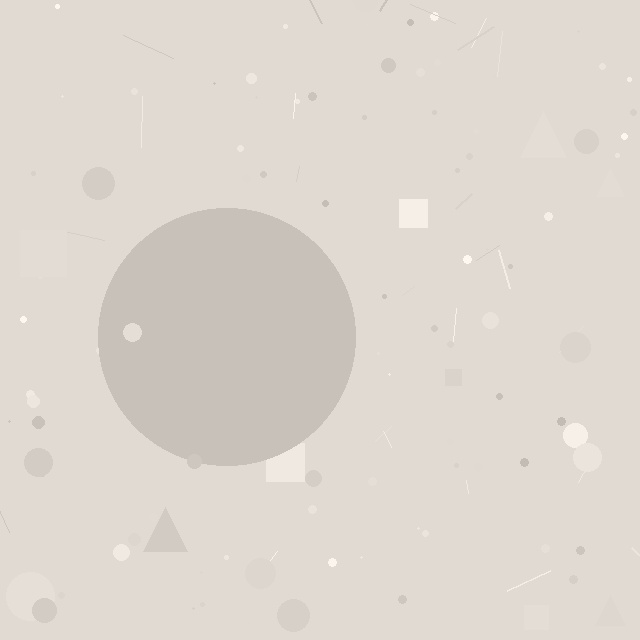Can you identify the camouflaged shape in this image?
The camouflaged shape is a circle.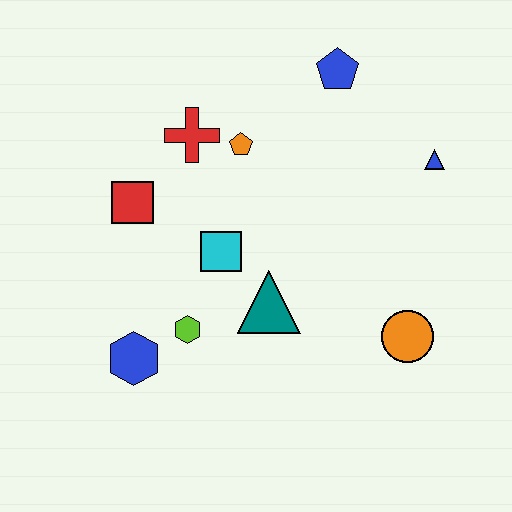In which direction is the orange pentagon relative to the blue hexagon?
The orange pentagon is above the blue hexagon.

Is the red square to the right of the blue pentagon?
No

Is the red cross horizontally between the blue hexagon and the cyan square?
Yes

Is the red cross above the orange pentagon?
Yes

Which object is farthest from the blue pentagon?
The blue hexagon is farthest from the blue pentagon.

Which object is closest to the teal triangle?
The cyan square is closest to the teal triangle.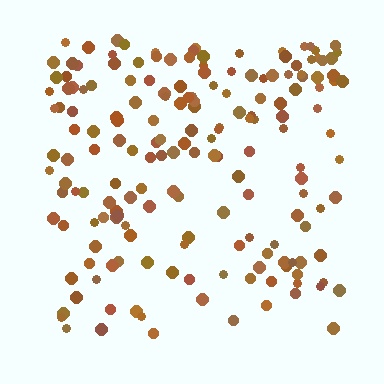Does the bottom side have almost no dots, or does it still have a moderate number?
Still a moderate number, just noticeably fewer than the top.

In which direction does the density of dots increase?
From bottom to top, with the top side densest.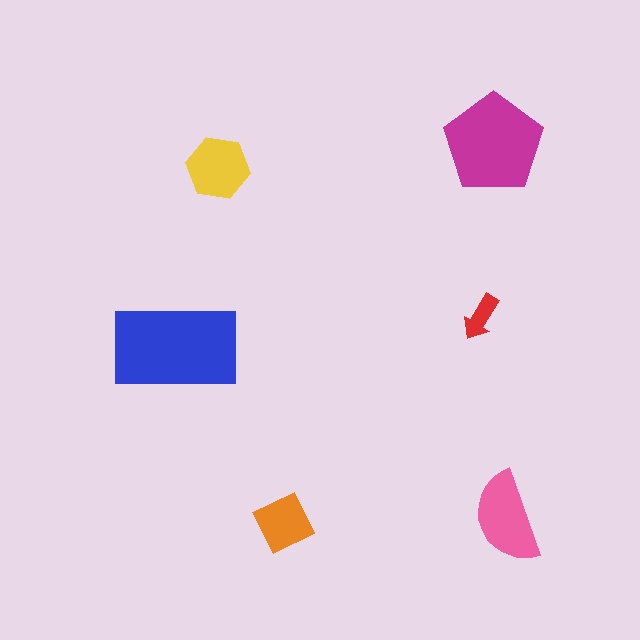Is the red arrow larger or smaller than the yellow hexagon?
Smaller.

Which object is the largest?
The blue rectangle.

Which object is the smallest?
The red arrow.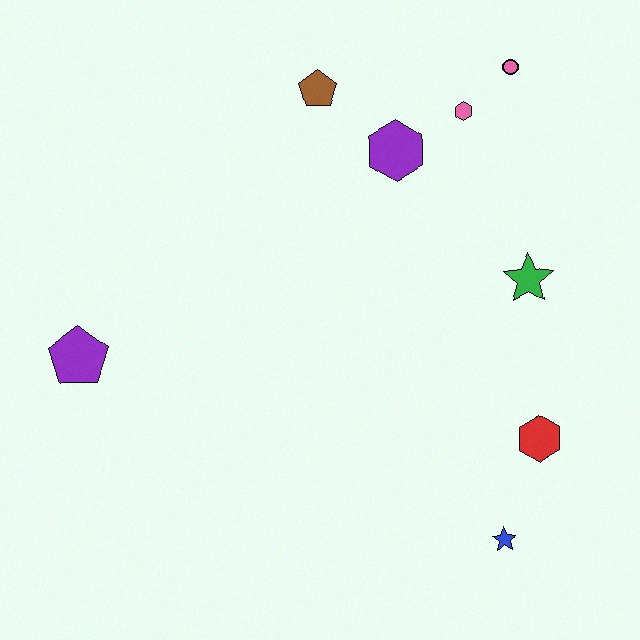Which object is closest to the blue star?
The red hexagon is closest to the blue star.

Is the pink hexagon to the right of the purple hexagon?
Yes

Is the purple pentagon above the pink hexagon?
No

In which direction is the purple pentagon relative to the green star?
The purple pentagon is to the left of the green star.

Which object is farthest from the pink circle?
The purple pentagon is farthest from the pink circle.